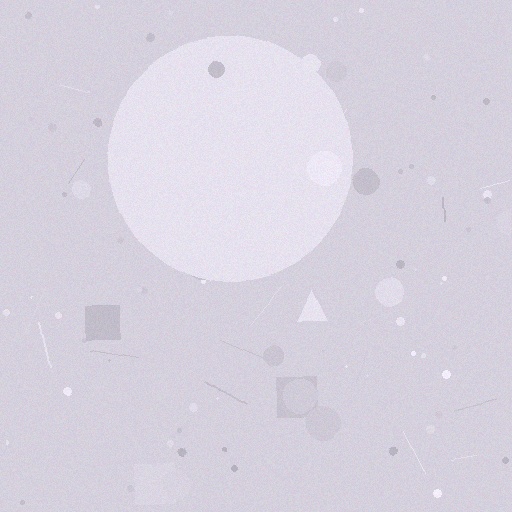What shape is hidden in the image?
A circle is hidden in the image.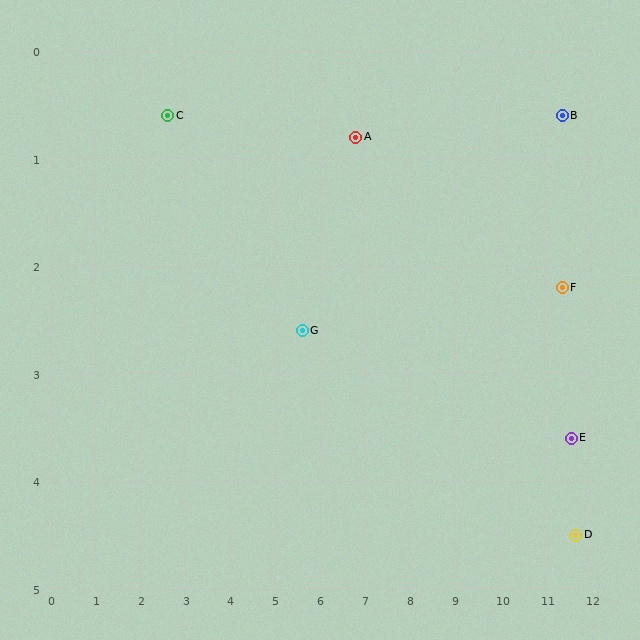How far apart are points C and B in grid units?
Points C and B are about 8.8 grid units apart.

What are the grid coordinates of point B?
Point B is at approximately (11.4, 0.6).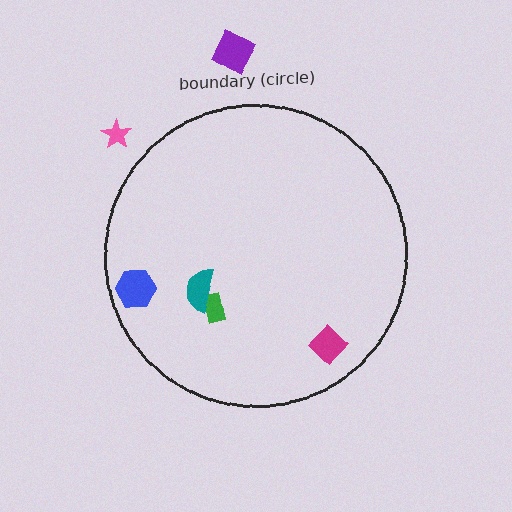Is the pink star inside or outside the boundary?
Outside.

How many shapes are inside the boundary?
4 inside, 2 outside.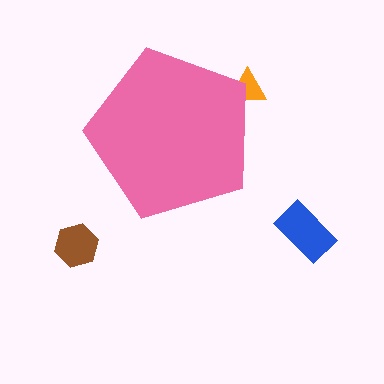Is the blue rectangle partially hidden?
No, the blue rectangle is fully visible.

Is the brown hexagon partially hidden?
No, the brown hexagon is fully visible.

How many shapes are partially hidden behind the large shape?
1 shape is partially hidden.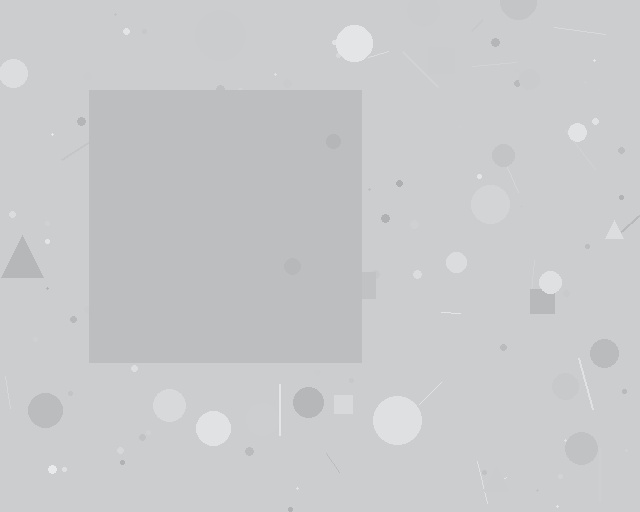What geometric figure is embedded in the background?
A square is embedded in the background.